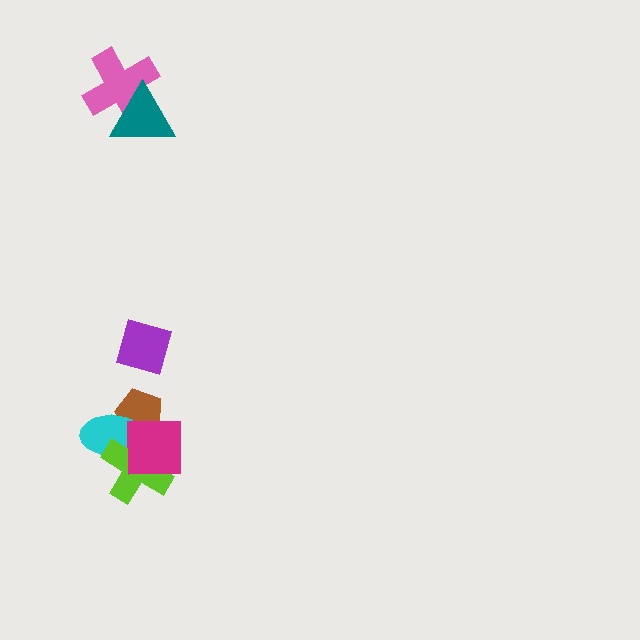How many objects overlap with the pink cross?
1 object overlaps with the pink cross.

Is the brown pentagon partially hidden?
Yes, it is partially covered by another shape.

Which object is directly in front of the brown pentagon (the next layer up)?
The cyan ellipse is directly in front of the brown pentagon.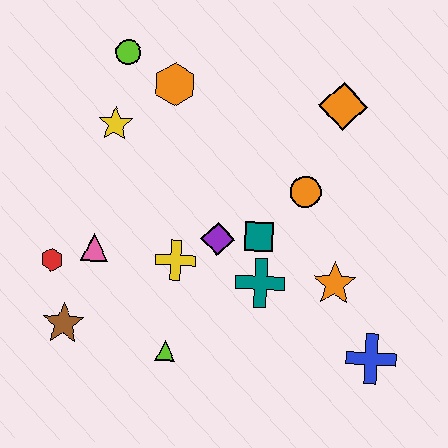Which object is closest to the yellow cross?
The purple diamond is closest to the yellow cross.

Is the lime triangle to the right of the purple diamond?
No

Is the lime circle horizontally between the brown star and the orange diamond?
Yes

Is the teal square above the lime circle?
No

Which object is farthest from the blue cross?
The lime circle is farthest from the blue cross.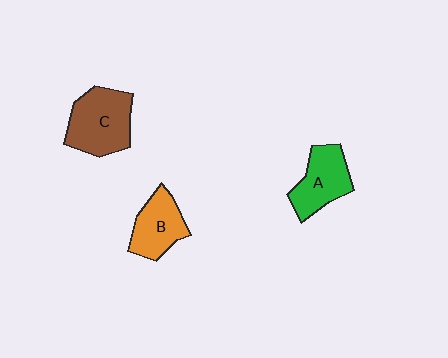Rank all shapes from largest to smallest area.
From largest to smallest: C (brown), A (green), B (orange).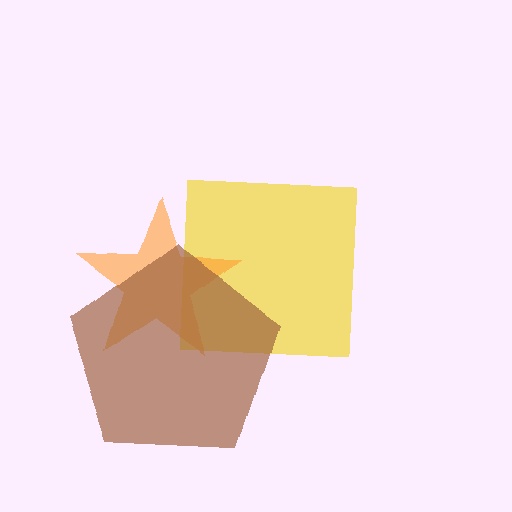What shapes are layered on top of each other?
The layered shapes are: a yellow square, an orange star, a brown pentagon.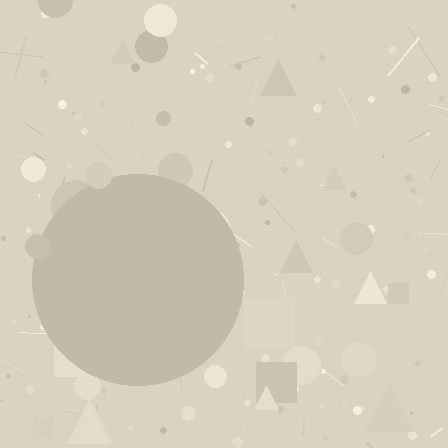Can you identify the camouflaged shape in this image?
The camouflaged shape is a circle.